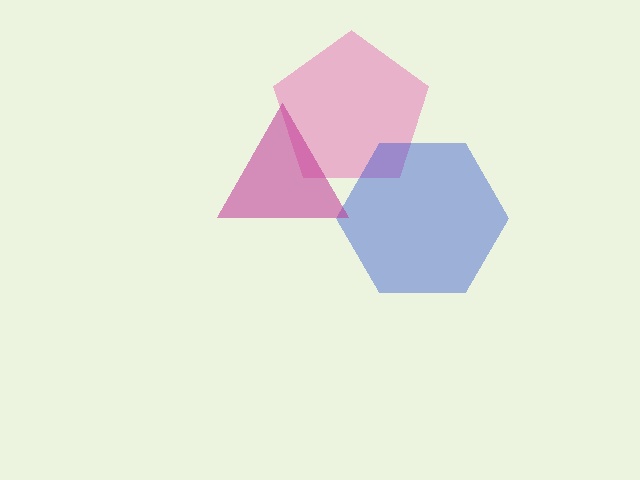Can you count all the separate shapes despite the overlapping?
Yes, there are 3 separate shapes.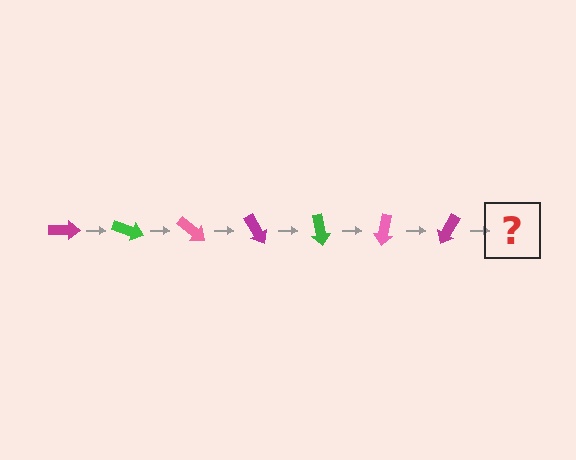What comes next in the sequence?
The next element should be a green arrow, rotated 140 degrees from the start.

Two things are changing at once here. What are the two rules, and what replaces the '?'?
The two rules are that it rotates 20 degrees each step and the color cycles through magenta, green, and pink. The '?' should be a green arrow, rotated 140 degrees from the start.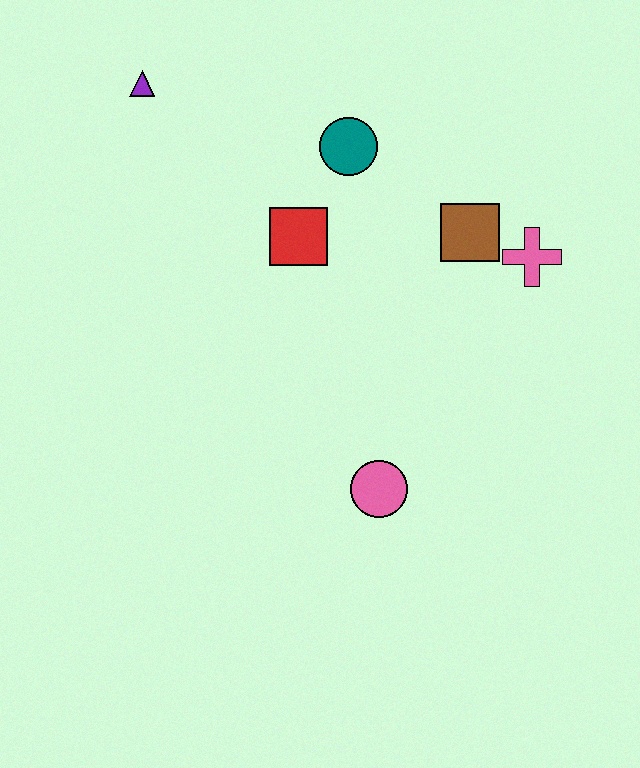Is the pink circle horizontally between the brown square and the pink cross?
No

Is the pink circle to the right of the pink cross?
No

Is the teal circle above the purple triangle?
No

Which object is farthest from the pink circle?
The purple triangle is farthest from the pink circle.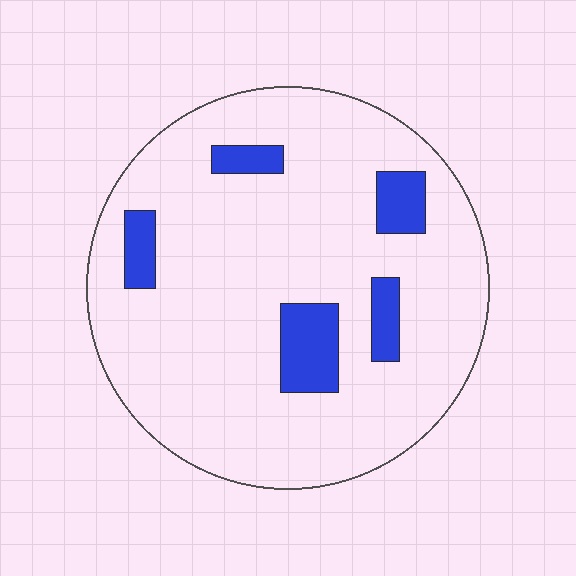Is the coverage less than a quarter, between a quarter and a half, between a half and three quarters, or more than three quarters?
Less than a quarter.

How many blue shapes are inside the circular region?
5.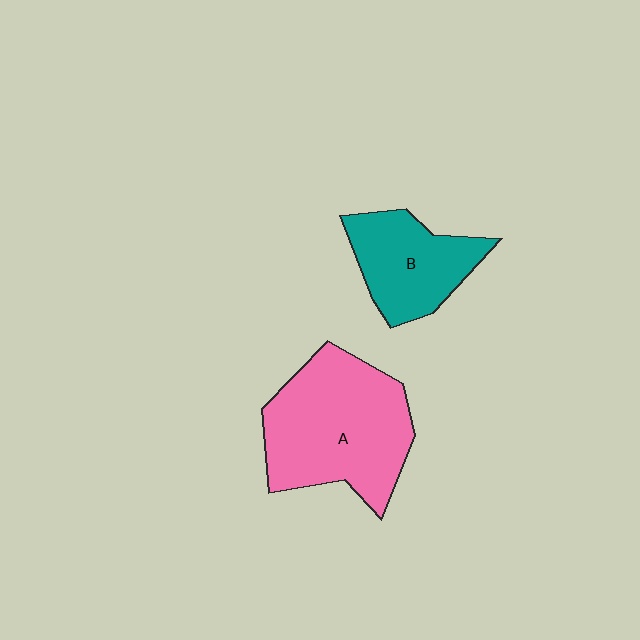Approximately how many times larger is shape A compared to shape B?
Approximately 1.7 times.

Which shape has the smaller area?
Shape B (teal).